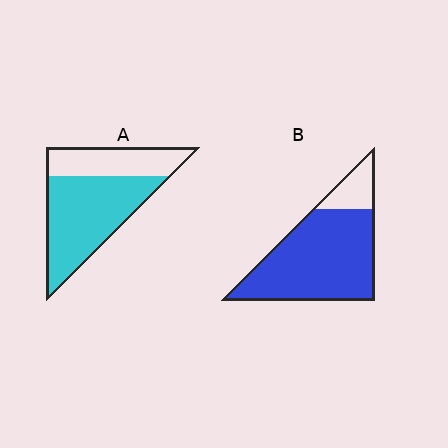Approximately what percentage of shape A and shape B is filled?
A is approximately 65% and B is approximately 85%.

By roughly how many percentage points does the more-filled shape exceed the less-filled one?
By roughly 20 percentage points (B over A).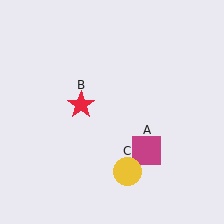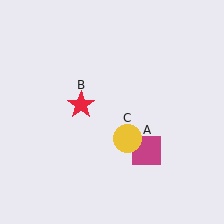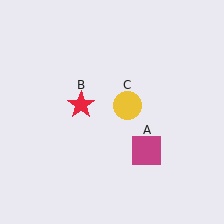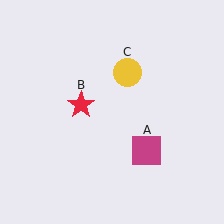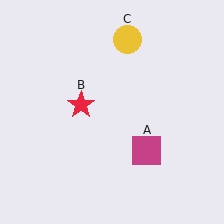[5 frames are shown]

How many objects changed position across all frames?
1 object changed position: yellow circle (object C).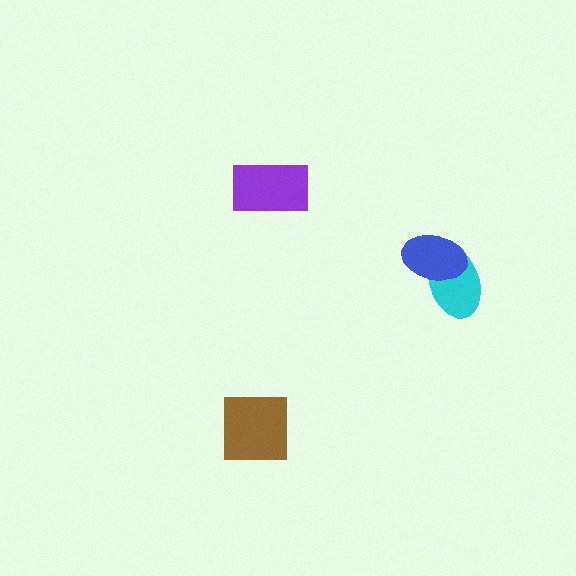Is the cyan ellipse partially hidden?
Yes, it is partially covered by another shape.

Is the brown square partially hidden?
No, no other shape covers it.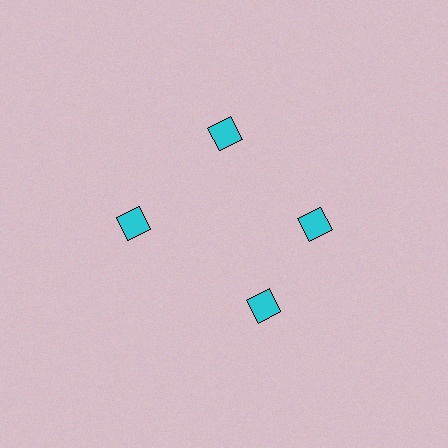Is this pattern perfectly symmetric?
No. The 4 cyan diamonds are arranged in a ring, but one element near the 6 o'clock position is rotated out of alignment along the ring, breaking the 4-fold rotational symmetry.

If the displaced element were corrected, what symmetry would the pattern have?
It would have 4-fold rotational symmetry — the pattern would map onto itself every 90 degrees.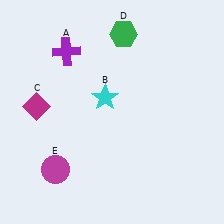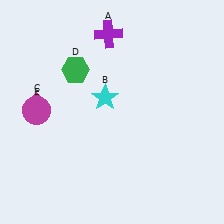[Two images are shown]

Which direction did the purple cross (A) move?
The purple cross (A) moved right.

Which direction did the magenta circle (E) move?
The magenta circle (E) moved up.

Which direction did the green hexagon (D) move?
The green hexagon (D) moved left.